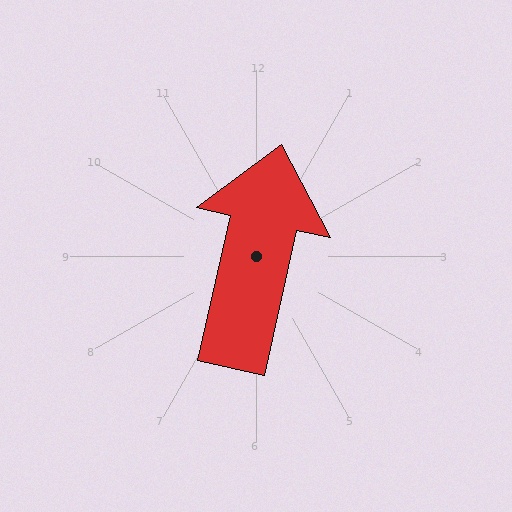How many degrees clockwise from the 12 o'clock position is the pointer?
Approximately 13 degrees.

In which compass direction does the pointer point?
North.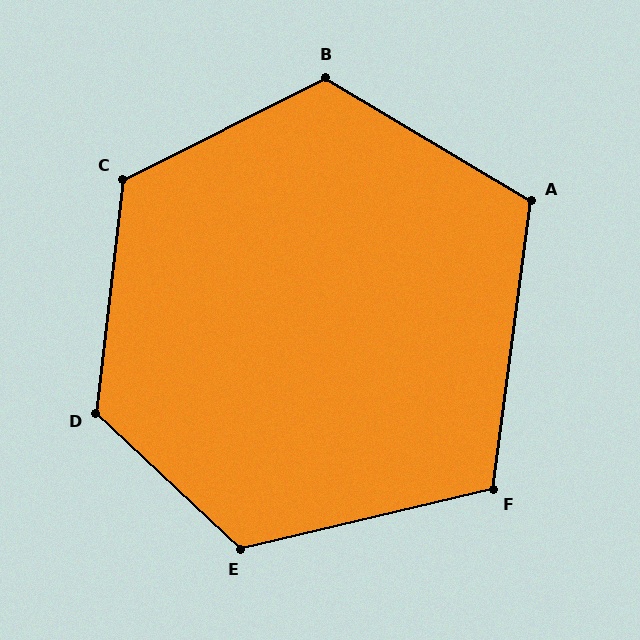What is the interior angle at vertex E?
Approximately 123 degrees (obtuse).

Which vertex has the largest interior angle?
D, at approximately 127 degrees.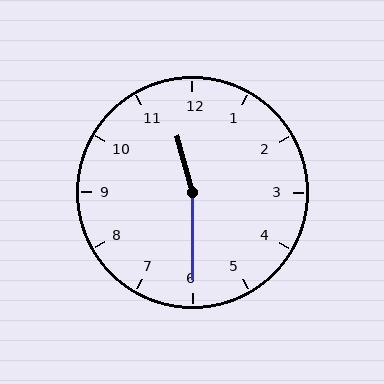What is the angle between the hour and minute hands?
Approximately 165 degrees.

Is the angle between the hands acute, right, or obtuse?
It is obtuse.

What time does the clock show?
11:30.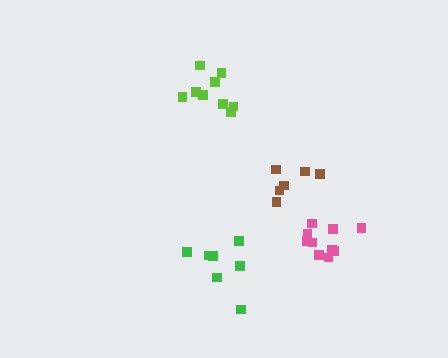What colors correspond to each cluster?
The clusters are colored: green, brown, pink, lime.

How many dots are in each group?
Group 1: 7 dots, Group 2: 6 dots, Group 3: 10 dots, Group 4: 9 dots (32 total).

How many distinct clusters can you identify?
There are 4 distinct clusters.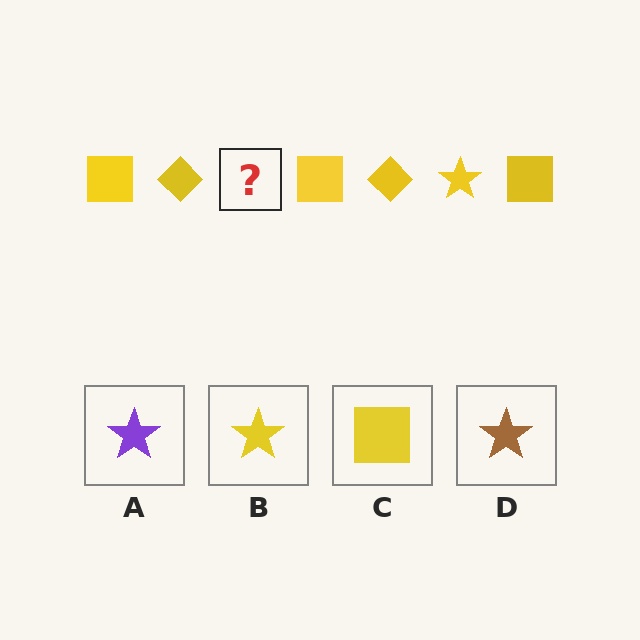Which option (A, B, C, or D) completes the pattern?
B.